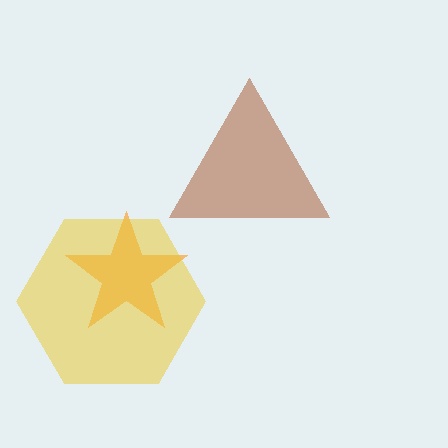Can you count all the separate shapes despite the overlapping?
Yes, there are 3 separate shapes.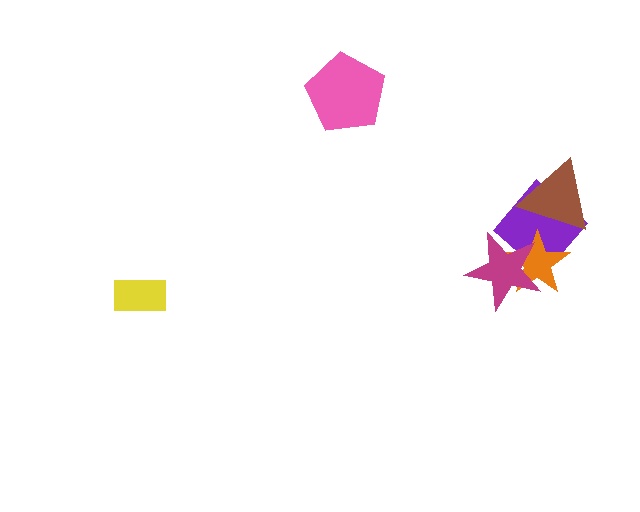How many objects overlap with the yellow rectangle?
0 objects overlap with the yellow rectangle.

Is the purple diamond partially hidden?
Yes, it is partially covered by another shape.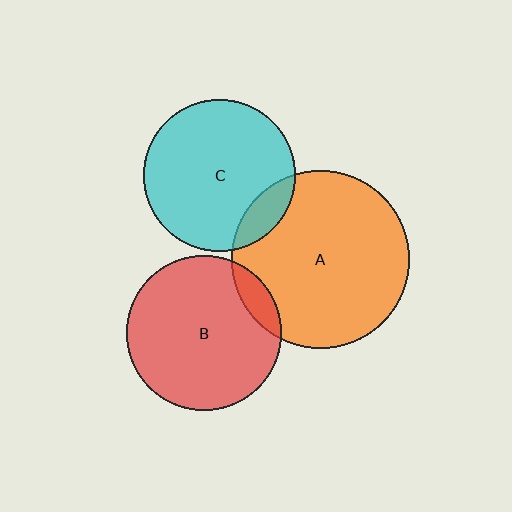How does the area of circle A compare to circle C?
Approximately 1.4 times.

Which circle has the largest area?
Circle A (orange).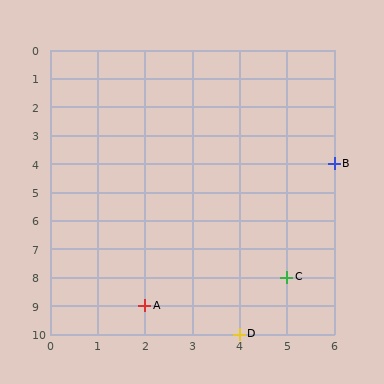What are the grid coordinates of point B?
Point B is at grid coordinates (6, 4).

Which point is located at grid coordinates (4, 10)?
Point D is at (4, 10).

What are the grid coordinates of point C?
Point C is at grid coordinates (5, 8).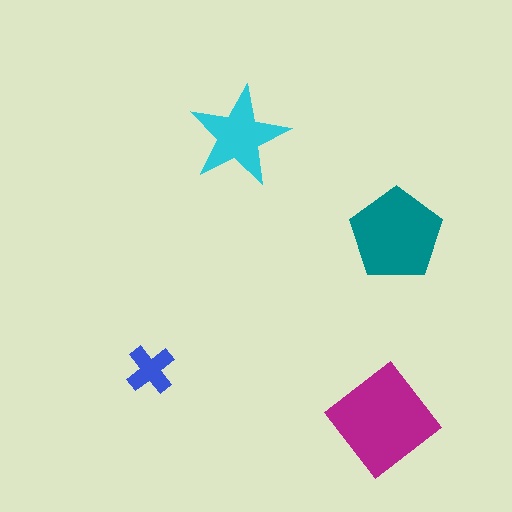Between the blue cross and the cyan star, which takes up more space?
The cyan star.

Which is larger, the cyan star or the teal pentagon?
The teal pentagon.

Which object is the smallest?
The blue cross.